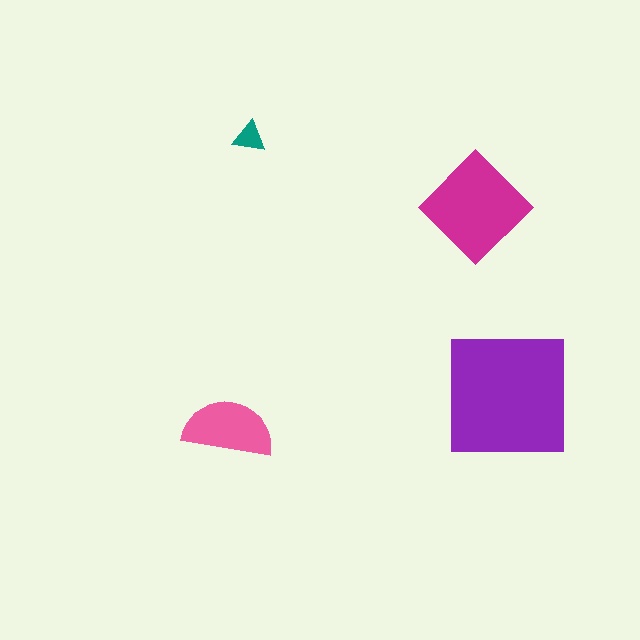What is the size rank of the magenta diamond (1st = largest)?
2nd.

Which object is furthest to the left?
The pink semicircle is leftmost.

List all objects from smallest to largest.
The teal triangle, the pink semicircle, the magenta diamond, the purple square.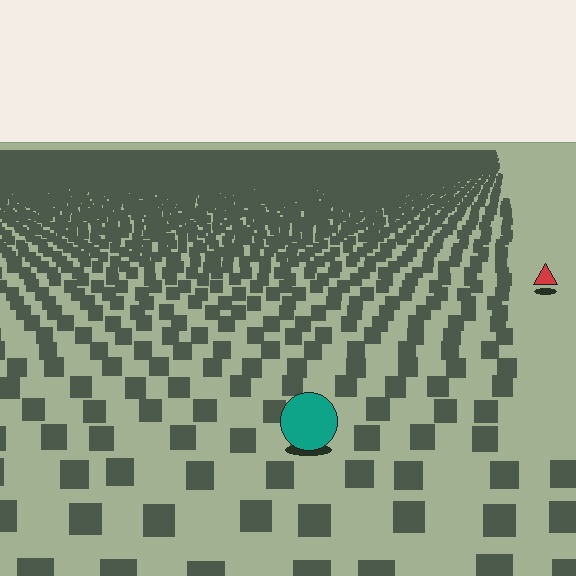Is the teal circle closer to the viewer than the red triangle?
Yes. The teal circle is closer — you can tell from the texture gradient: the ground texture is coarser near it.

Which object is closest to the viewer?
The teal circle is closest. The texture marks near it are larger and more spread out.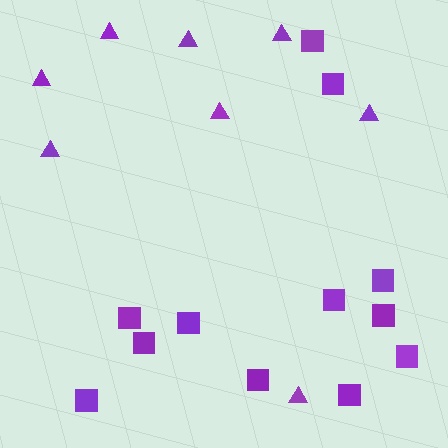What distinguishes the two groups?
There are 2 groups: one group of triangles (8) and one group of squares (12).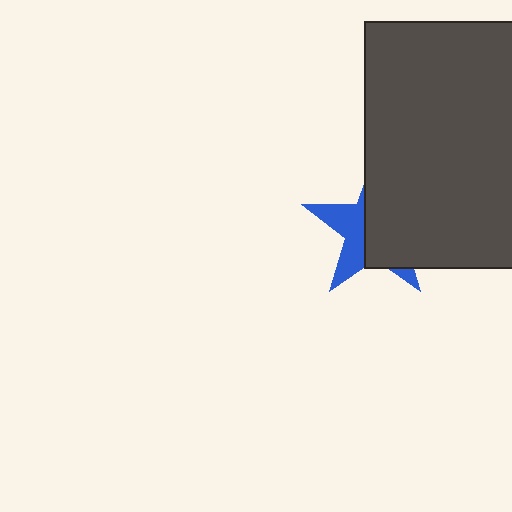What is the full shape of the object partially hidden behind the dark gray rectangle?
The partially hidden object is a blue star.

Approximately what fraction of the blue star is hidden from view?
Roughly 62% of the blue star is hidden behind the dark gray rectangle.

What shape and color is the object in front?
The object in front is a dark gray rectangle.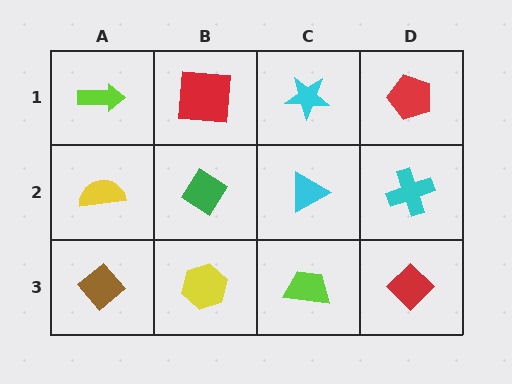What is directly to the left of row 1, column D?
A cyan star.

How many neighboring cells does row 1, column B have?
3.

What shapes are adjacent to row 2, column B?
A red square (row 1, column B), a yellow hexagon (row 3, column B), a yellow semicircle (row 2, column A), a cyan triangle (row 2, column C).